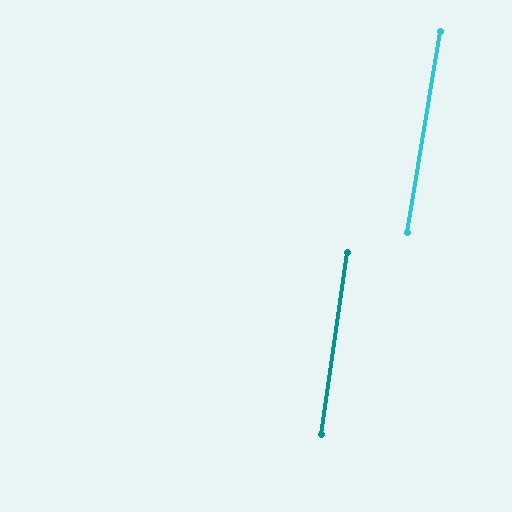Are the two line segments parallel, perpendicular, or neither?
Parallel — their directions differ by only 1.2°.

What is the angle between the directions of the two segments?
Approximately 1 degree.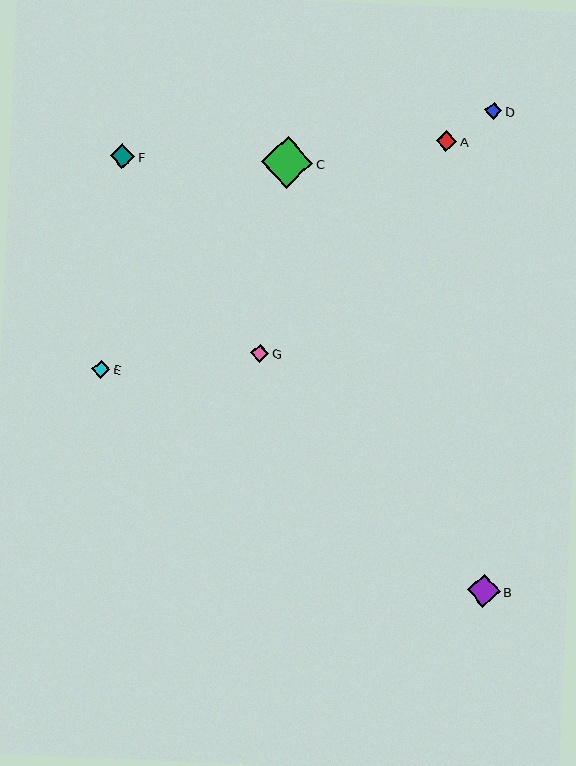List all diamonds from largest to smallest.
From largest to smallest: C, B, F, A, E, G, D.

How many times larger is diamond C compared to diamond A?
Diamond C is approximately 2.5 times the size of diamond A.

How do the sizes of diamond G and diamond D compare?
Diamond G and diamond D are approximately the same size.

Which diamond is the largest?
Diamond C is the largest with a size of approximately 51 pixels.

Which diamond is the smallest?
Diamond D is the smallest with a size of approximately 17 pixels.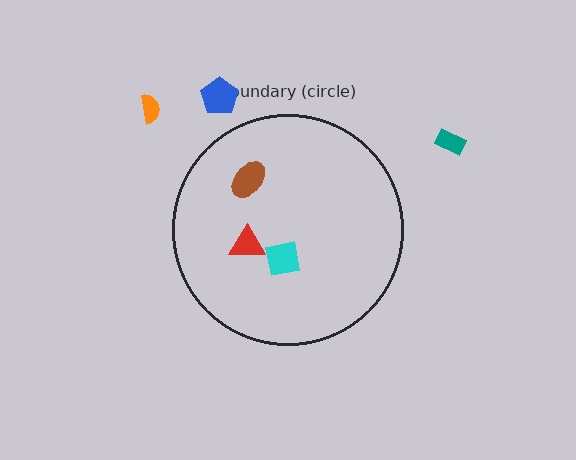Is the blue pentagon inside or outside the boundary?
Outside.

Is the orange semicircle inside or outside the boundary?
Outside.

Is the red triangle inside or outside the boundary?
Inside.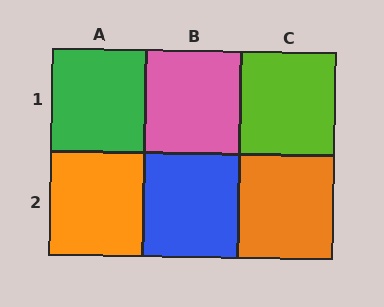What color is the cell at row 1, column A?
Green.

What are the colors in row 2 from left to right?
Orange, blue, orange.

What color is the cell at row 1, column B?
Pink.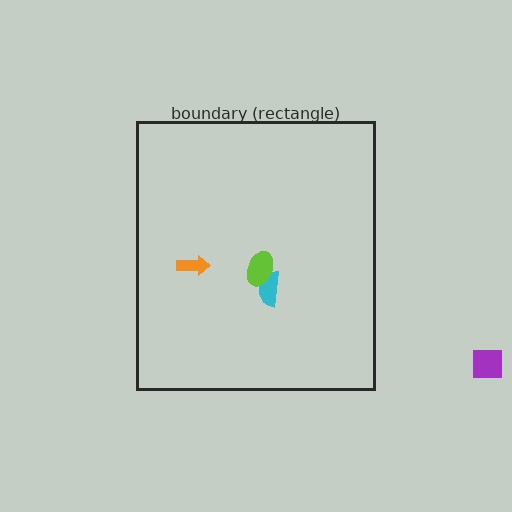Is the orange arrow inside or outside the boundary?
Inside.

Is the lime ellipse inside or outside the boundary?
Inside.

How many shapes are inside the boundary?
3 inside, 1 outside.